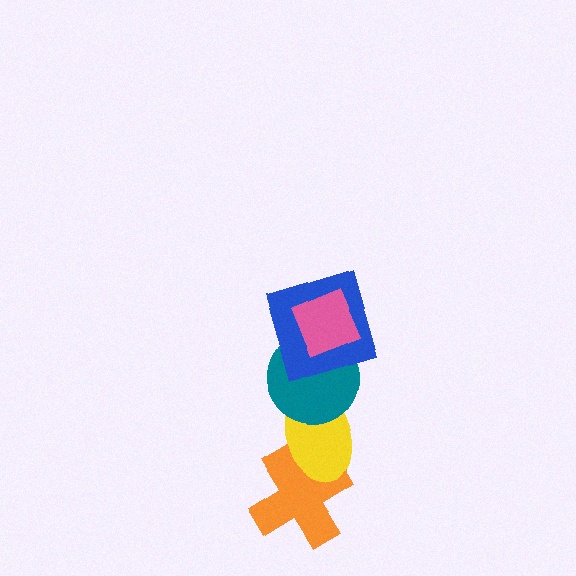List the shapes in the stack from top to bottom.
From top to bottom: the pink diamond, the blue square, the teal circle, the yellow ellipse, the orange cross.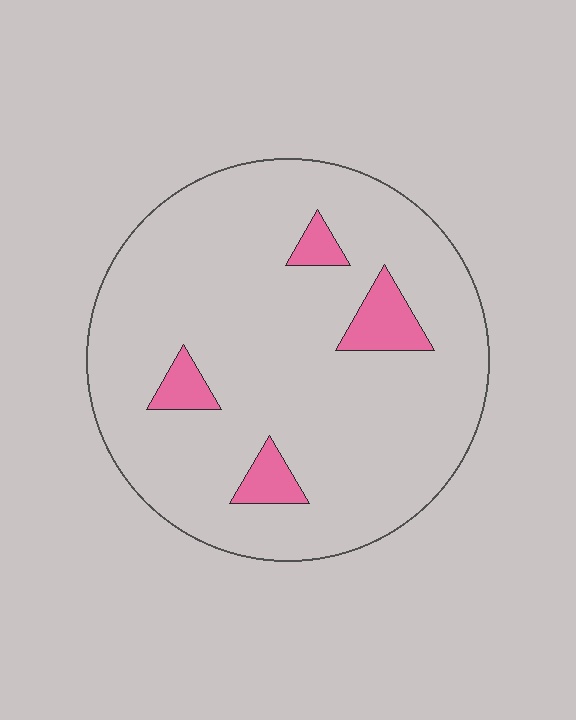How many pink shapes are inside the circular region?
4.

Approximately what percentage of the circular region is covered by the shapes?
Approximately 10%.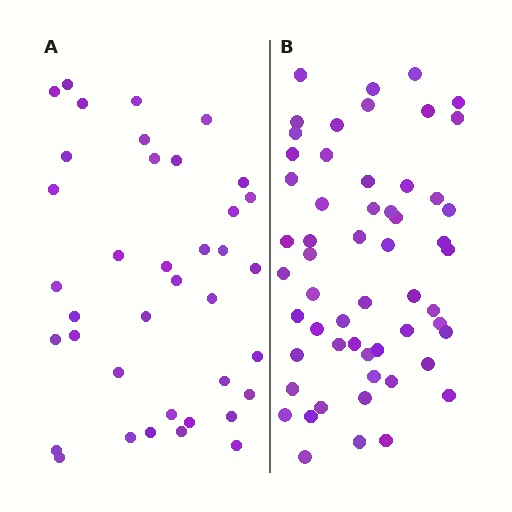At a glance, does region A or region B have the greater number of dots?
Region B (the right region) has more dots.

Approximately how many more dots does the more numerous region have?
Region B has approximately 20 more dots than region A.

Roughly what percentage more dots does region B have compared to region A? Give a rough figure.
About 45% more.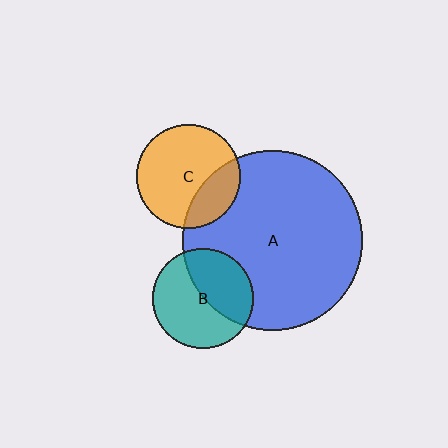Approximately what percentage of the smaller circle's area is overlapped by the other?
Approximately 25%.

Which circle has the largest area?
Circle A (blue).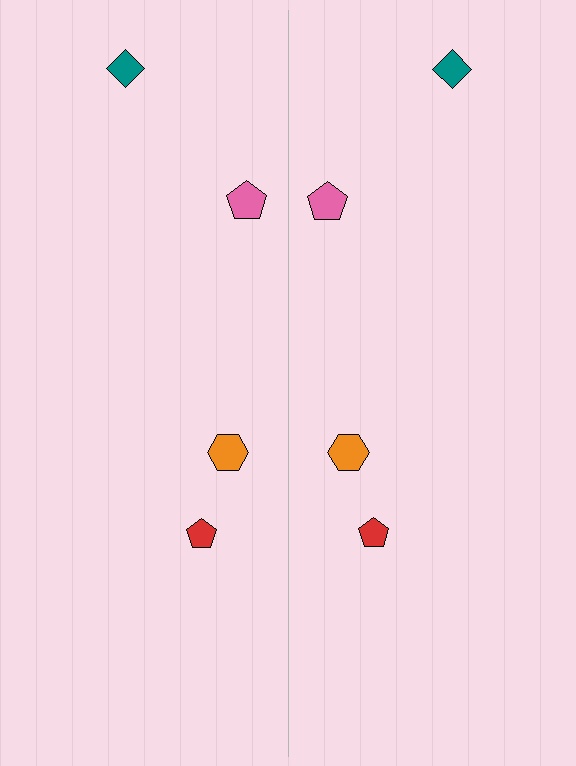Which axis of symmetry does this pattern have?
The pattern has a vertical axis of symmetry running through the center of the image.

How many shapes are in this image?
There are 8 shapes in this image.